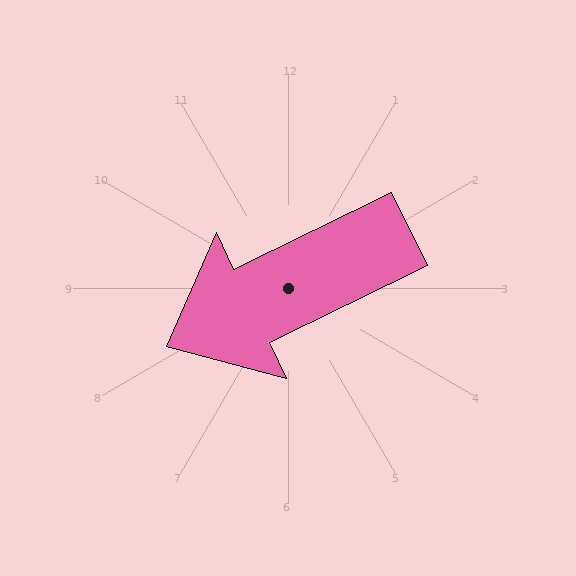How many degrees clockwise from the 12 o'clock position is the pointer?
Approximately 244 degrees.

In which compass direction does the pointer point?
Southwest.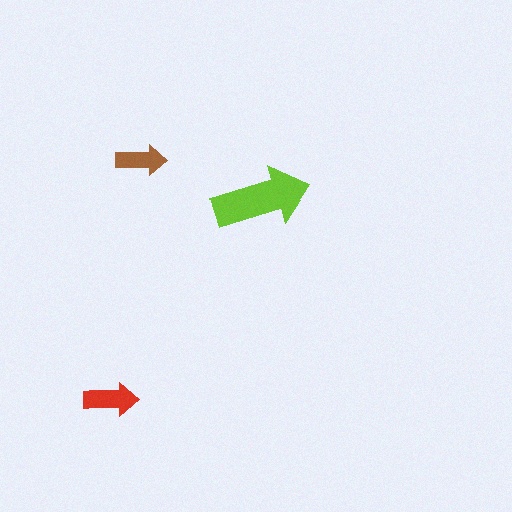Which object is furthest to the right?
The lime arrow is rightmost.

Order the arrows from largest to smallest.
the lime one, the red one, the brown one.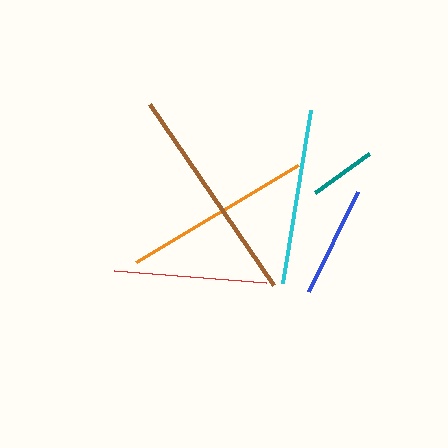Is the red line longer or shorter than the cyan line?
The cyan line is longer than the red line.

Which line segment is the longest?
The brown line is the longest at approximately 220 pixels.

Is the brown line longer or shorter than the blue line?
The brown line is longer than the blue line.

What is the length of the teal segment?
The teal segment is approximately 67 pixels long.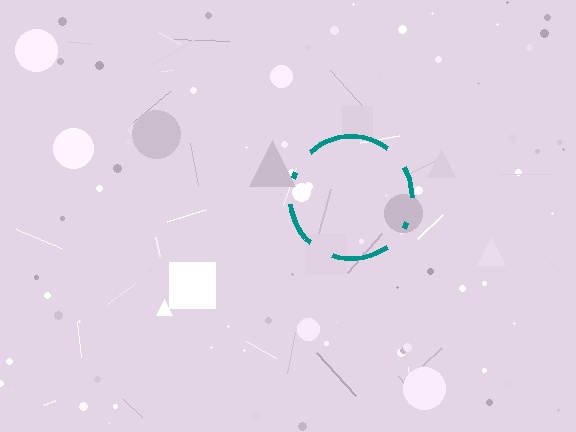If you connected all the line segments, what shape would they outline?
They would outline a circle.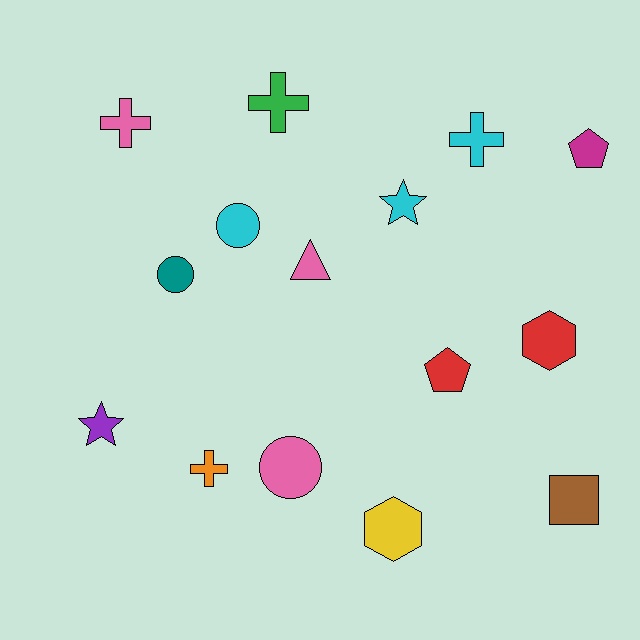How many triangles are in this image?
There is 1 triangle.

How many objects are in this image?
There are 15 objects.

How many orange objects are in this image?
There is 1 orange object.